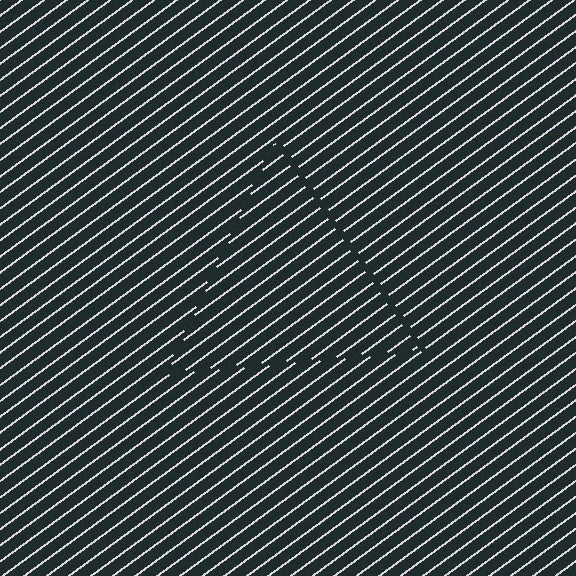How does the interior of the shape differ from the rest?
The interior of the shape contains the same grating, shifted by half a period — the contour is defined by the phase discontinuity where line-ends from the inner and outer gratings abut.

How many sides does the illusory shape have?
3 sides — the line-ends trace a triangle.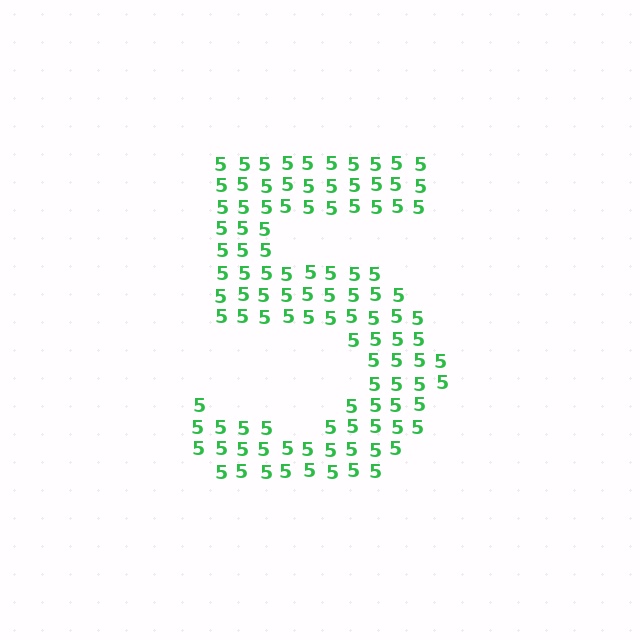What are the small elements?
The small elements are digit 5's.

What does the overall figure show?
The overall figure shows the digit 5.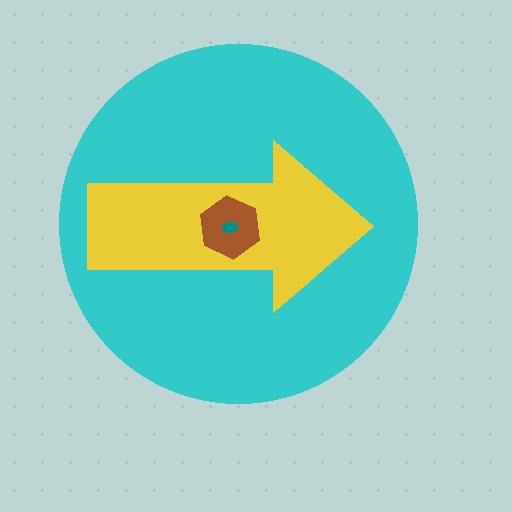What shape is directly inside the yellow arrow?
The brown hexagon.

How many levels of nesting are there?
4.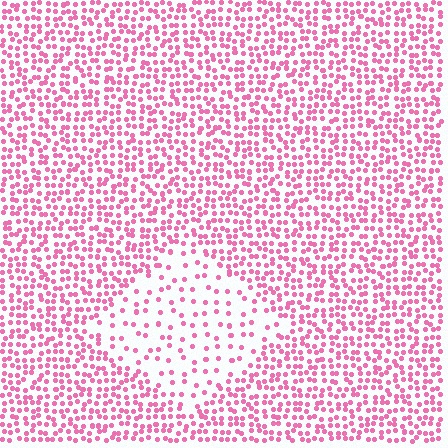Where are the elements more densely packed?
The elements are more densely packed outside the diamond boundary.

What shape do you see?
I see a diamond.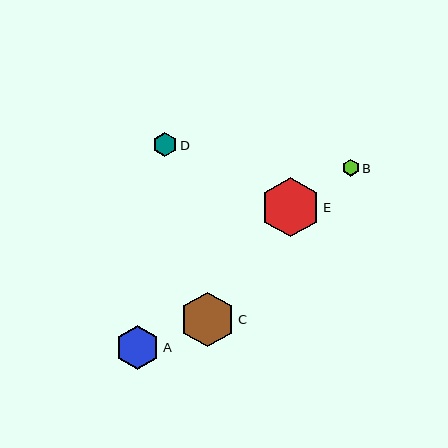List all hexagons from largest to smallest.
From largest to smallest: E, C, A, D, B.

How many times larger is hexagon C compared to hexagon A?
Hexagon C is approximately 1.2 times the size of hexagon A.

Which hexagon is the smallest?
Hexagon B is the smallest with a size of approximately 17 pixels.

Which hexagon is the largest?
Hexagon E is the largest with a size of approximately 60 pixels.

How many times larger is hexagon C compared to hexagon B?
Hexagon C is approximately 3.3 times the size of hexagon B.